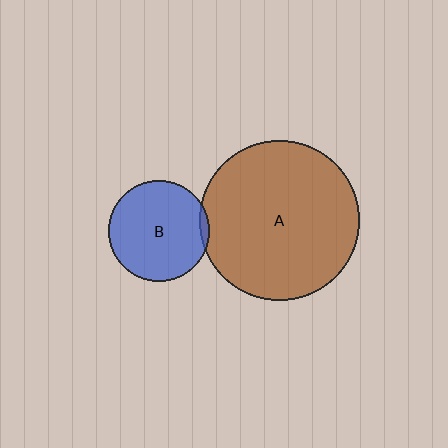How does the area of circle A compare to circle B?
Approximately 2.5 times.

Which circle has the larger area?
Circle A (brown).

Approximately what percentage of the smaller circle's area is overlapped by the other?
Approximately 5%.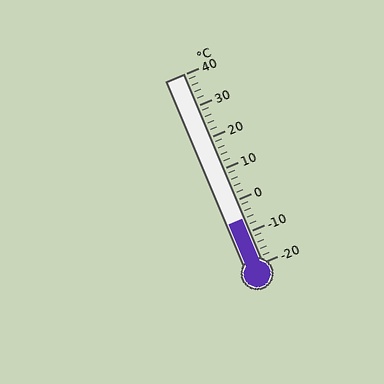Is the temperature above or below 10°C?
The temperature is below 10°C.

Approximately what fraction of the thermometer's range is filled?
The thermometer is filled to approximately 25% of its range.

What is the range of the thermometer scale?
The thermometer scale ranges from -20°C to 40°C.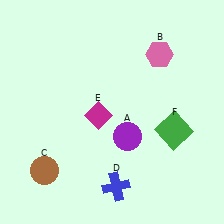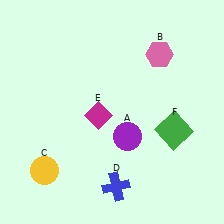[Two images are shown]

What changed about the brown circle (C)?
In Image 1, C is brown. In Image 2, it changed to yellow.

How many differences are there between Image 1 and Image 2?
There is 1 difference between the two images.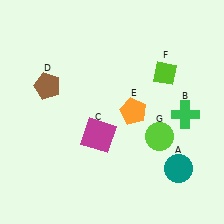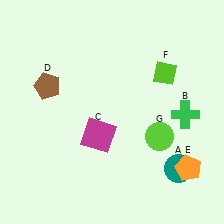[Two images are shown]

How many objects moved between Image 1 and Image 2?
1 object moved between the two images.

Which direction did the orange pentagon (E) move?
The orange pentagon (E) moved down.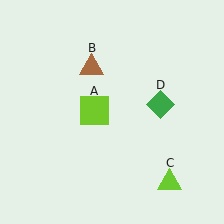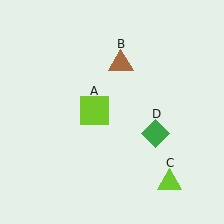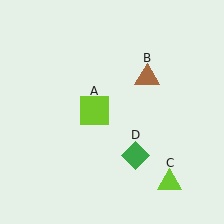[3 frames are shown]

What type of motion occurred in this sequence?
The brown triangle (object B), green diamond (object D) rotated clockwise around the center of the scene.